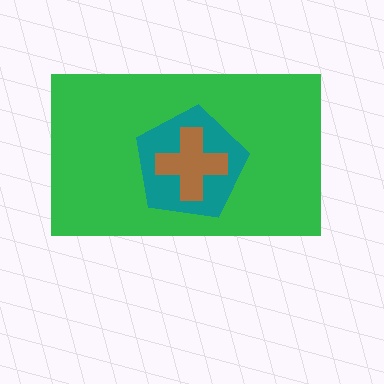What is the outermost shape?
The green rectangle.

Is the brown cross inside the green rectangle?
Yes.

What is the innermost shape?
The brown cross.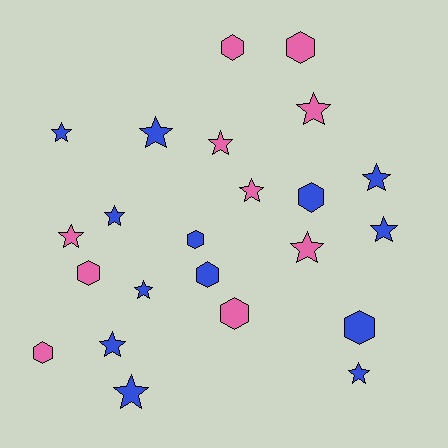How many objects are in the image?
There are 23 objects.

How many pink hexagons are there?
There are 5 pink hexagons.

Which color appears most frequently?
Blue, with 13 objects.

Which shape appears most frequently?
Star, with 14 objects.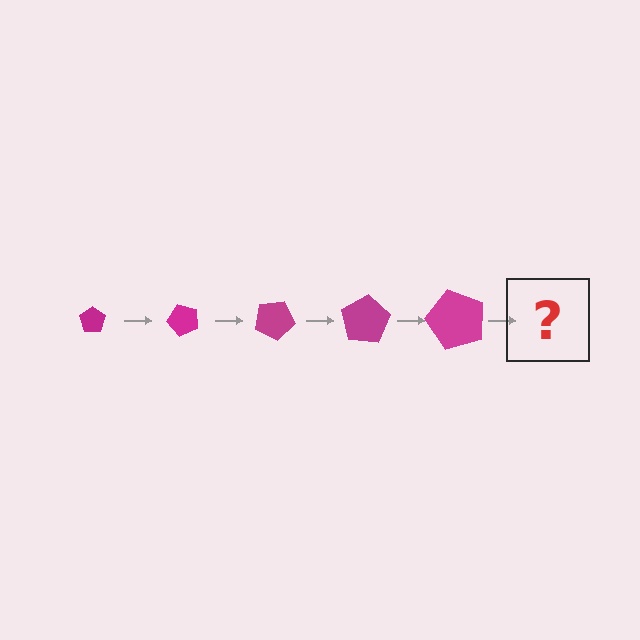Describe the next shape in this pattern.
It should be a pentagon, larger than the previous one and rotated 250 degrees from the start.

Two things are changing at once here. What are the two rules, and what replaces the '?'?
The two rules are that the pentagon grows larger each step and it rotates 50 degrees each step. The '?' should be a pentagon, larger than the previous one and rotated 250 degrees from the start.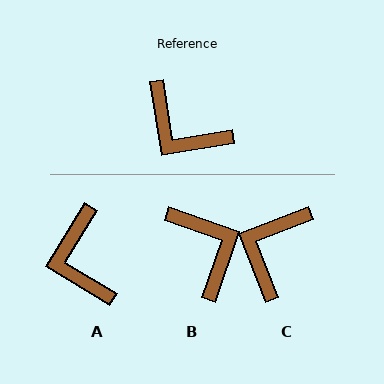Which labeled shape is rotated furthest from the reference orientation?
B, about 152 degrees away.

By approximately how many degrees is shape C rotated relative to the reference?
Approximately 78 degrees clockwise.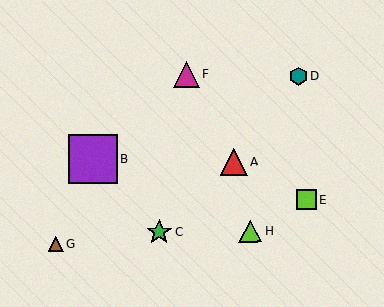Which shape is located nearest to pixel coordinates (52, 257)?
The brown triangle (labeled G) at (56, 244) is nearest to that location.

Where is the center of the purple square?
The center of the purple square is at (93, 158).